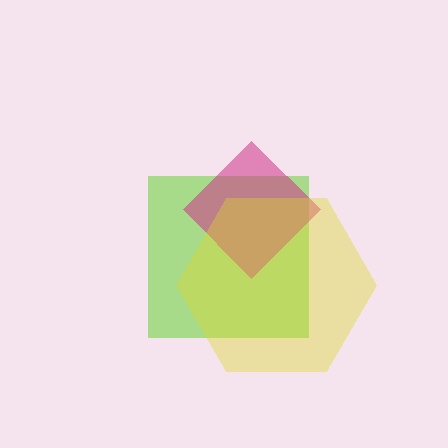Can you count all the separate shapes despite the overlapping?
Yes, there are 3 separate shapes.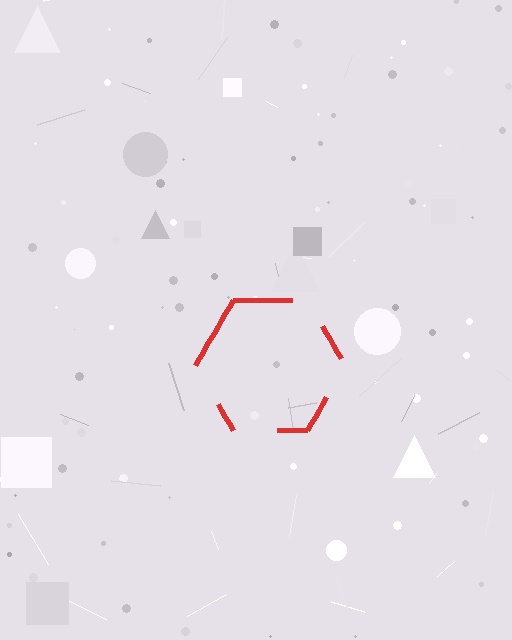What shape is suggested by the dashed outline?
The dashed outline suggests a hexagon.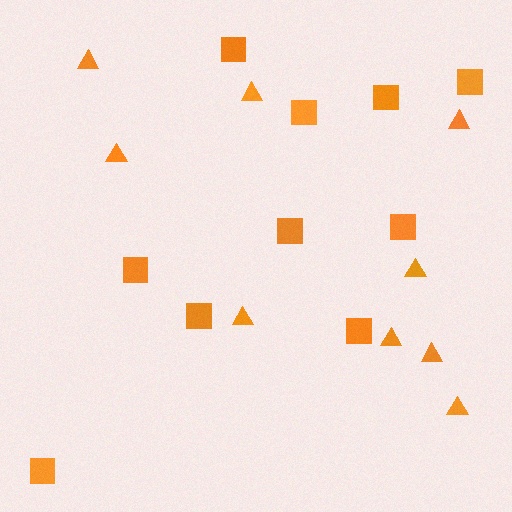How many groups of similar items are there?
There are 2 groups: one group of triangles (9) and one group of squares (10).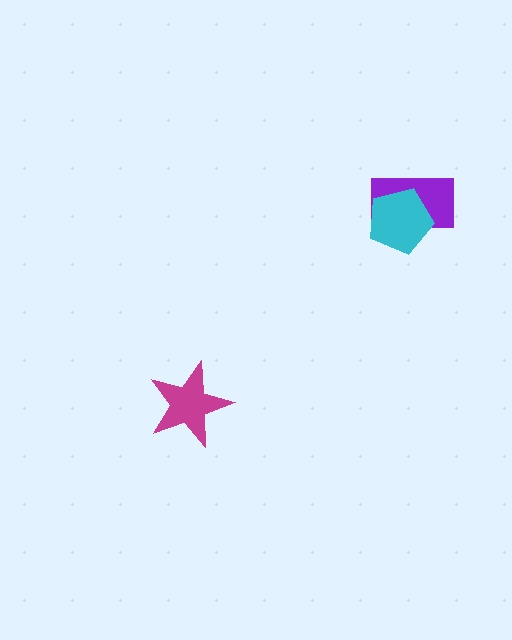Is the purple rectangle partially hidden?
Yes, it is partially covered by another shape.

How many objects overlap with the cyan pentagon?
1 object overlaps with the cyan pentagon.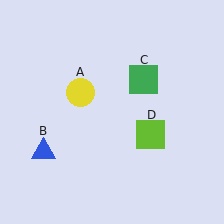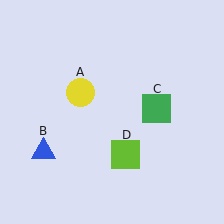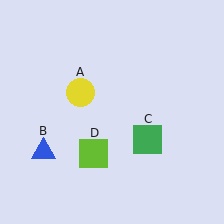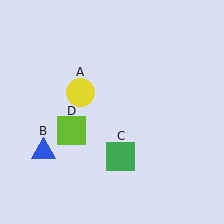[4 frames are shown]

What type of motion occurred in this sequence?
The green square (object C), lime square (object D) rotated clockwise around the center of the scene.